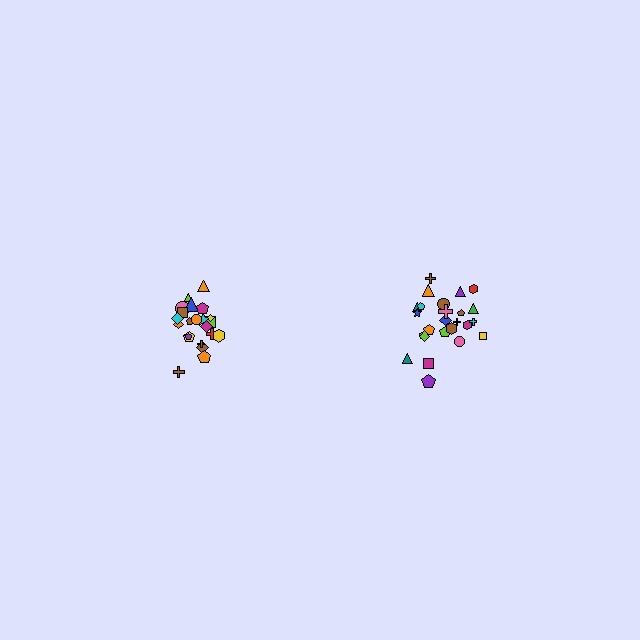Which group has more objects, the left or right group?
The right group.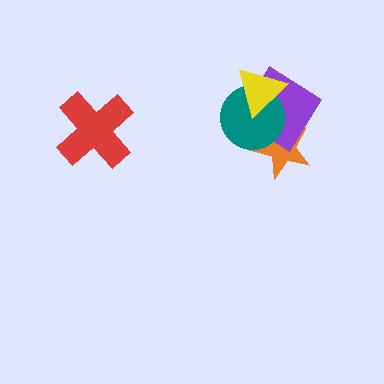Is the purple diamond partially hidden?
Yes, it is partially covered by another shape.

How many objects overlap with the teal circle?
3 objects overlap with the teal circle.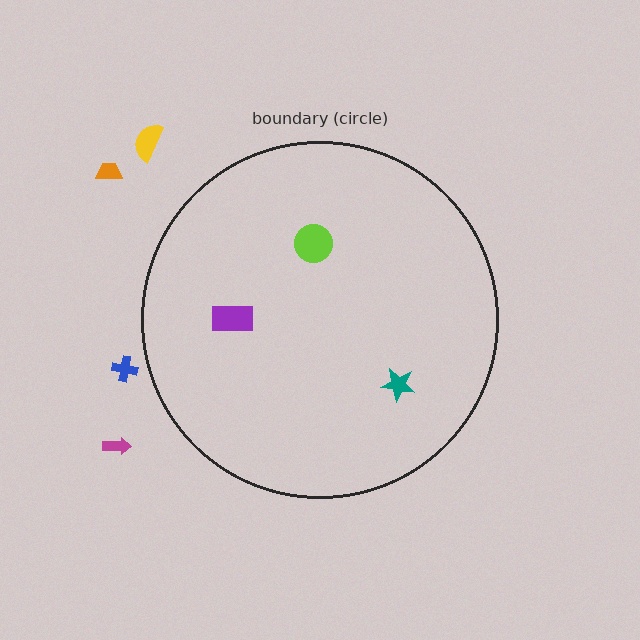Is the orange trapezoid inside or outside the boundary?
Outside.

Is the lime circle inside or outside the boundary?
Inside.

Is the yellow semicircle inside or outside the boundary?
Outside.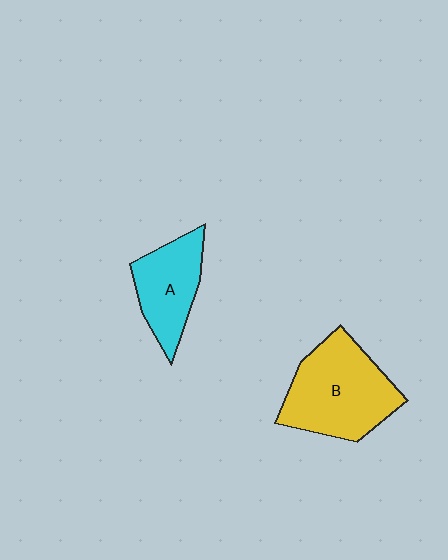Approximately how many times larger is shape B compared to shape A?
Approximately 1.6 times.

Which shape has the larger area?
Shape B (yellow).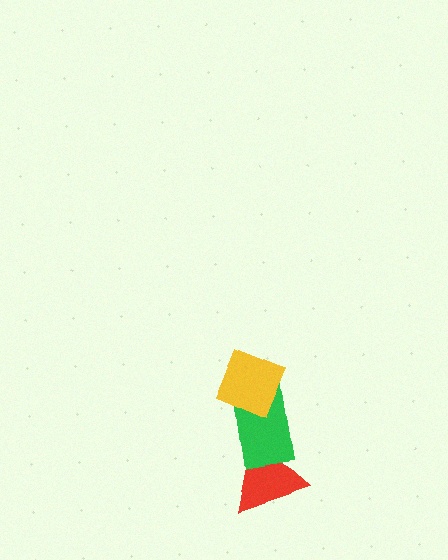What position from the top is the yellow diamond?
The yellow diamond is 1st from the top.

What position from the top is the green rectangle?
The green rectangle is 2nd from the top.